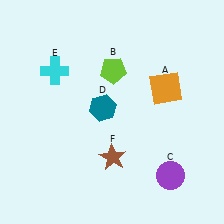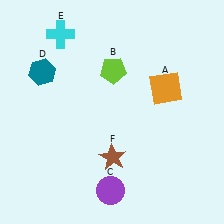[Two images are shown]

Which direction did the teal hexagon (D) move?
The teal hexagon (D) moved left.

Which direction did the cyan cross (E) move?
The cyan cross (E) moved up.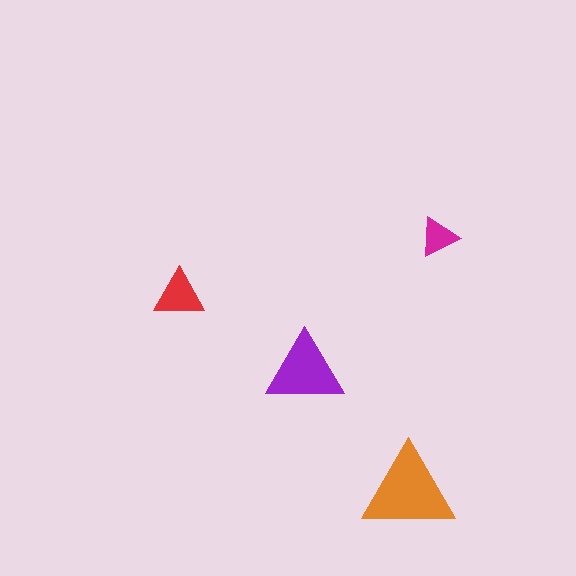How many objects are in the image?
There are 4 objects in the image.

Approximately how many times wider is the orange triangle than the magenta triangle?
About 2.5 times wider.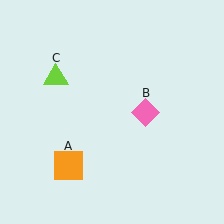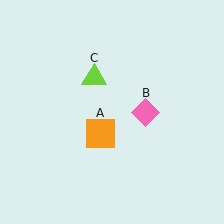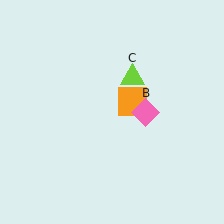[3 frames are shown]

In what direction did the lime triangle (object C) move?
The lime triangle (object C) moved right.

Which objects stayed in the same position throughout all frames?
Pink diamond (object B) remained stationary.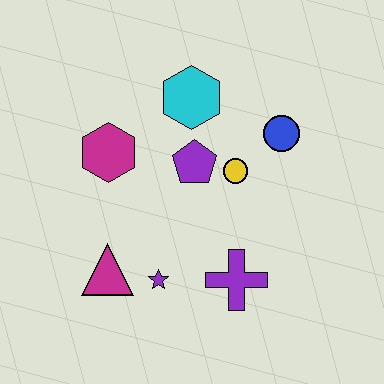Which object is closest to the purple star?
The magenta triangle is closest to the purple star.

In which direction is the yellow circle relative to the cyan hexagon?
The yellow circle is below the cyan hexagon.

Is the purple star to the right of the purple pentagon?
No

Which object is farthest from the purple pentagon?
The magenta triangle is farthest from the purple pentagon.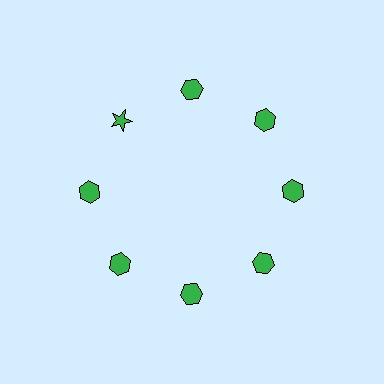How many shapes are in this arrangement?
There are 8 shapes arranged in a ring pattern.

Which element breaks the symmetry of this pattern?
The green star at roughly the 10 o'clock position breaks the symmetry. All other shapes are green hexagons.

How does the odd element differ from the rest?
It has a different shape: star instead of hexagon.